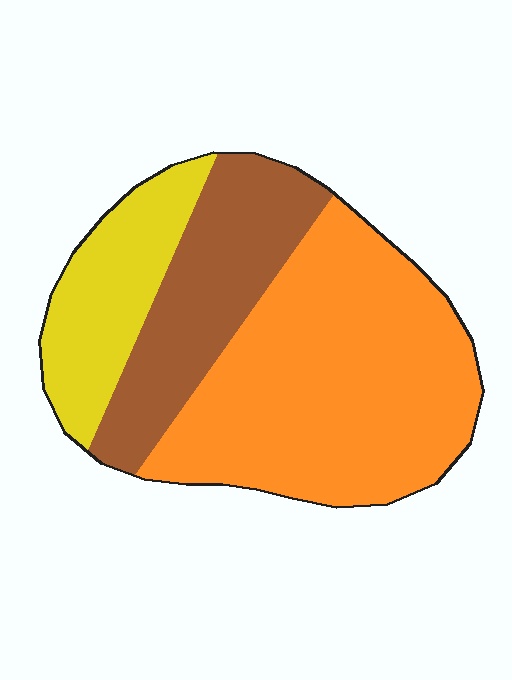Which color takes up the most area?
Orange, at roughly 55%.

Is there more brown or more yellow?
Brown.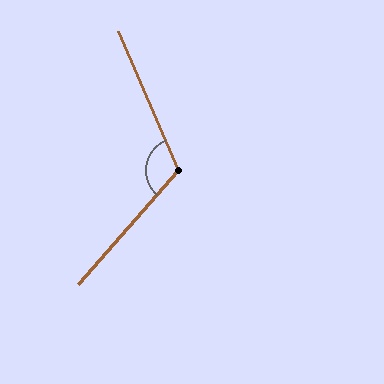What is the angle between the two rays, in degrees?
Approximately 115 degrees.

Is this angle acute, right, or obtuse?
It is obtuse.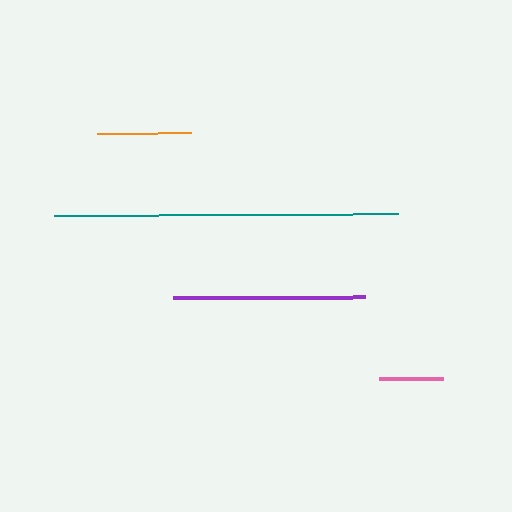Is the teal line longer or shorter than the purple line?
The teal line is longer than the purple line.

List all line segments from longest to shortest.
From longest to shortest: teal, purple, orange, pink.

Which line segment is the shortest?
The pink line is the shortest at approximately 64 pixels.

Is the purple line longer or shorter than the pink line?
The purple line is longer than the pink line.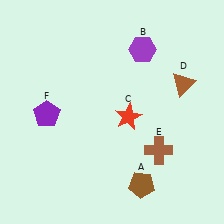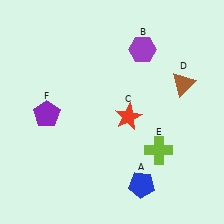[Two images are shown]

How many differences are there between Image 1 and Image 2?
There are 2 differences between the two images.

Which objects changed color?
A changed from brown to blue. E changed from brown to lime.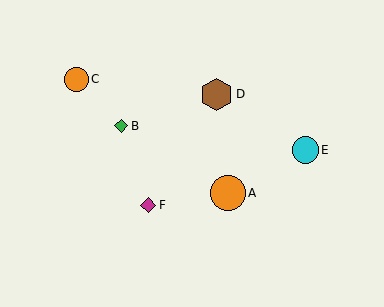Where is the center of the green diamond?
The center of the green diamond is at (121, 126).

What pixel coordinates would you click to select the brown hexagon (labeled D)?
Click at (217, 94) to select the brown hexagon D.